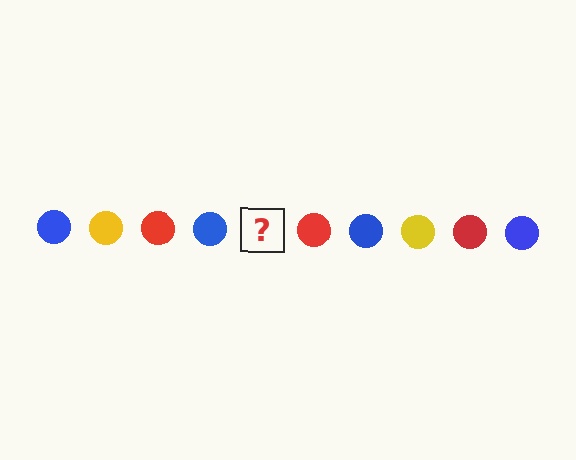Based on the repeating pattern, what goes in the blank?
The blank should be a yellow circle.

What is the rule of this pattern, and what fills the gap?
The rule is that the pattern cycles through blue, yellow, red circles. The gap should be filled with a yellow circle.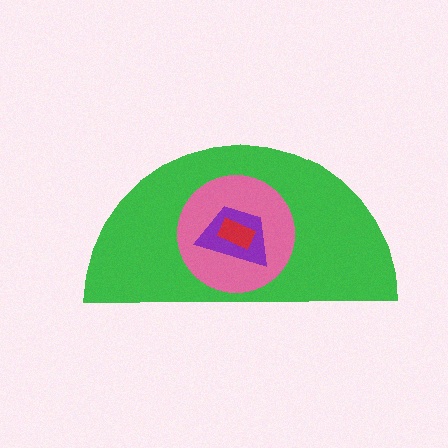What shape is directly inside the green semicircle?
The pink circle.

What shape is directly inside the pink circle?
The purple trapezoid.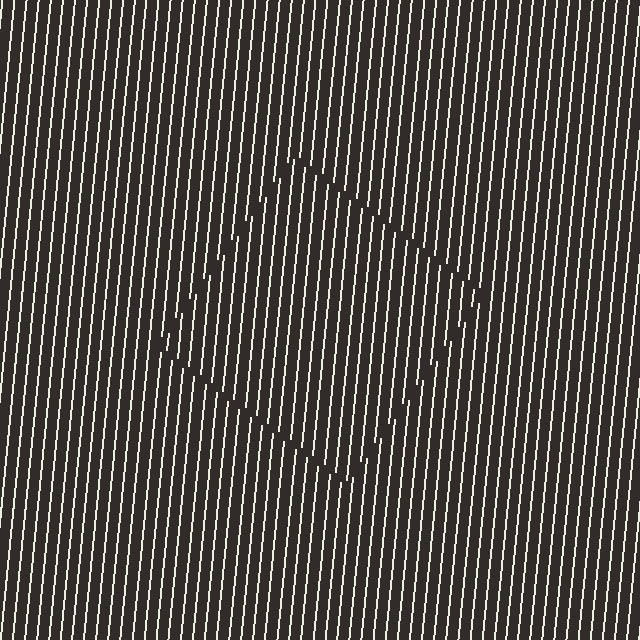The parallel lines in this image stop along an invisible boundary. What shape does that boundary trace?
An illusory square. The interior of the shape contains the same grating, shifted by half a period — the contour is defined by the phase discontinuity where line-ends from the inner and outer gratings abut.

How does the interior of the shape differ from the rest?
The interior of the shape contains the same grating, shifted by half a period — the contour is defined by the phase discontinuity where line-ends from the inner and outer gratings abut.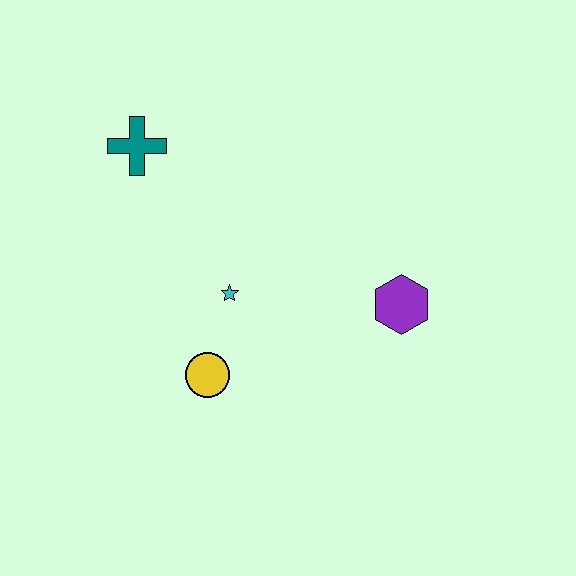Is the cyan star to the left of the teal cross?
No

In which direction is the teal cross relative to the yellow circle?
The teal cross is above the yellow circle.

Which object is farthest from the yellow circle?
The teal cross is farthest from the yellow circle.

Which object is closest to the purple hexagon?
The cyan star is closest to the purple hexagon.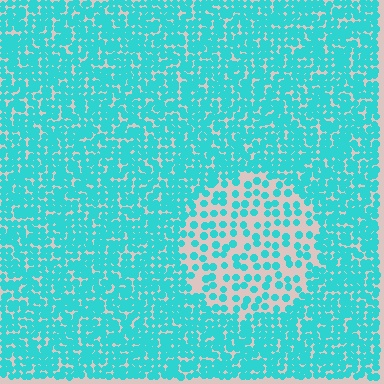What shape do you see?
I see a circle.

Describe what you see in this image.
The image contains small cyan elements arranged at two different densities. A circle-shaped region is visible where the elements are less densely packed than the surrounding area.